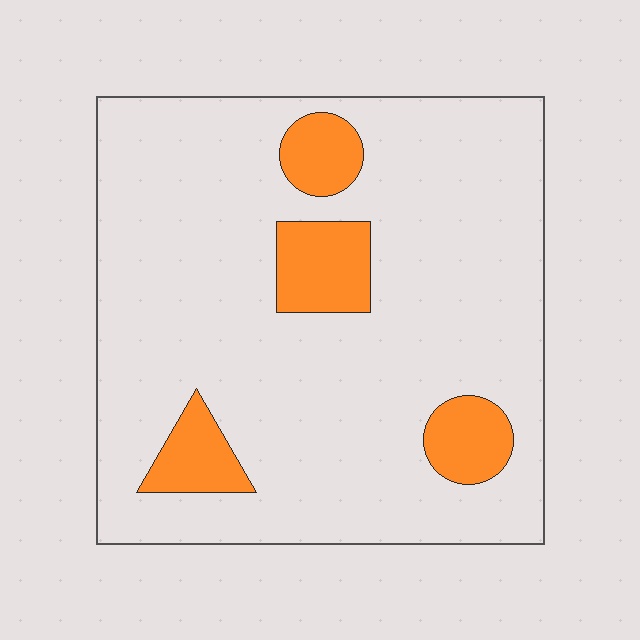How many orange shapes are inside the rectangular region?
4.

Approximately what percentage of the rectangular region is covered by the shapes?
Approximately 15%.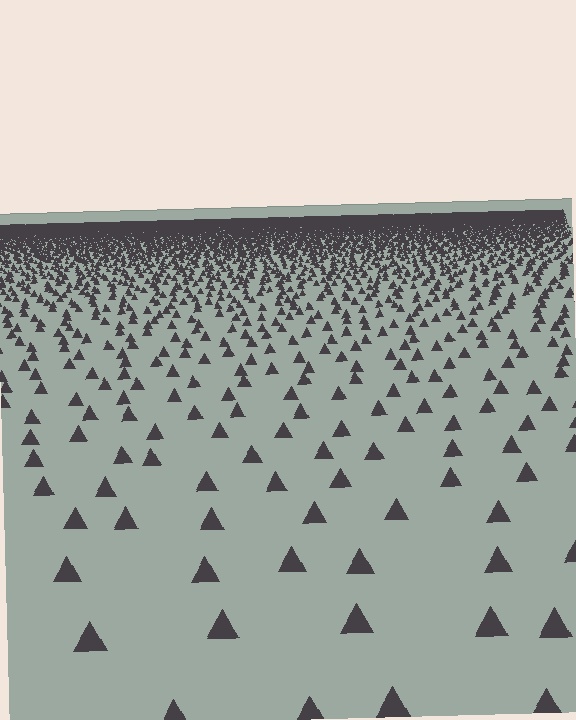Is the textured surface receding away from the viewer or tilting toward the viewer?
The surface is receding away from the viewer. Texture elements get smaller and denser toward the top.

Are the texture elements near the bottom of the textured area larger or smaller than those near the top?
Larger. Near the bottom, elements are closer to the viewer and appear at a bigger on-screen size.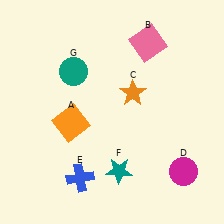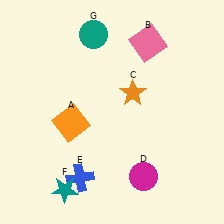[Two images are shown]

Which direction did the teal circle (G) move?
The teal circle (G) moved up.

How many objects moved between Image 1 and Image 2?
3 objects moved between the two images.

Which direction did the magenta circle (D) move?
The magenta circle (D) moved left.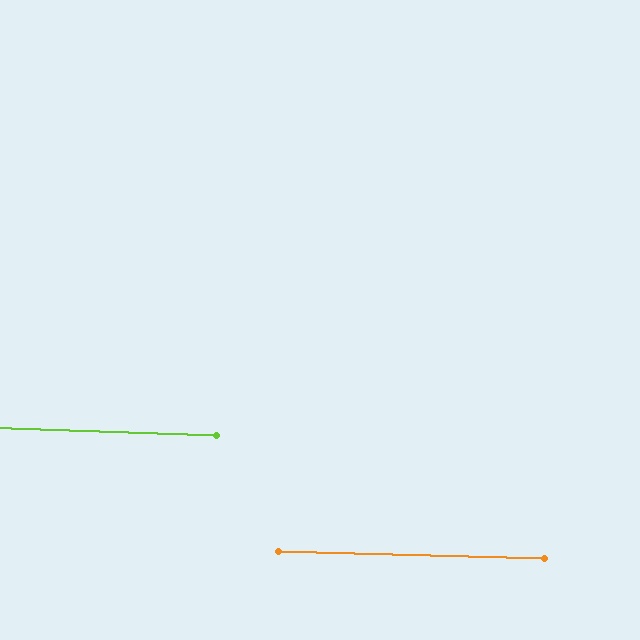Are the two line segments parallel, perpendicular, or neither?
Parallel — their directions differ by only 0.3°.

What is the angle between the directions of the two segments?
Approximately 0 degrees.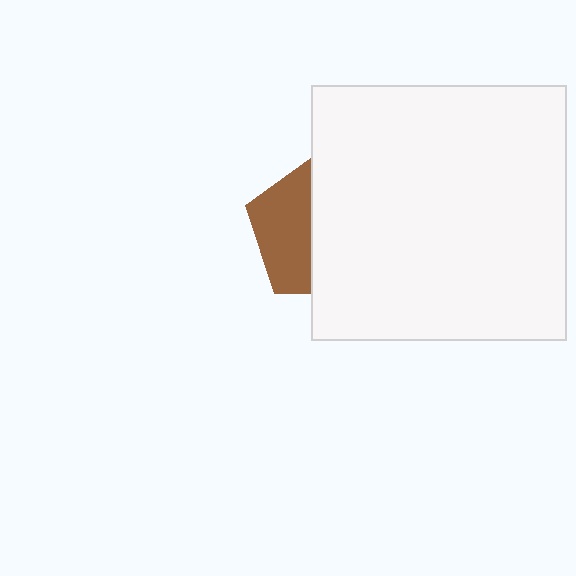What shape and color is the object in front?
The object in front is a white square.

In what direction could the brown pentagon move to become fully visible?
The brown pentagon could move left. That would shift it out from behind the white square entirely.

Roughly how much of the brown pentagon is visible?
A small part of it is visible (roughly 41%).